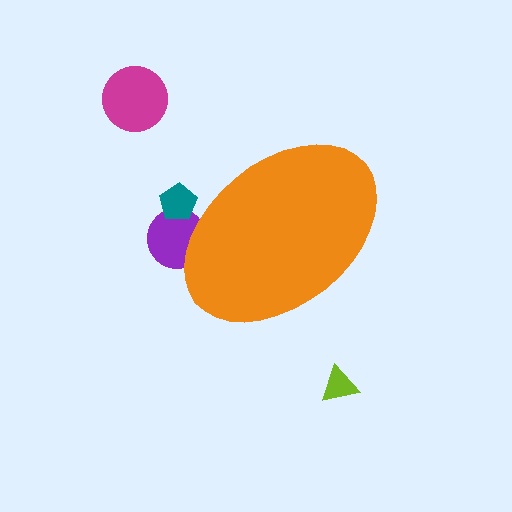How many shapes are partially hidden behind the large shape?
2 shapes are partially hidden.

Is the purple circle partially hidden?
Yes, the purple circle is partially hidden behind the orange ellipse.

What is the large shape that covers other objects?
An orange ellipse.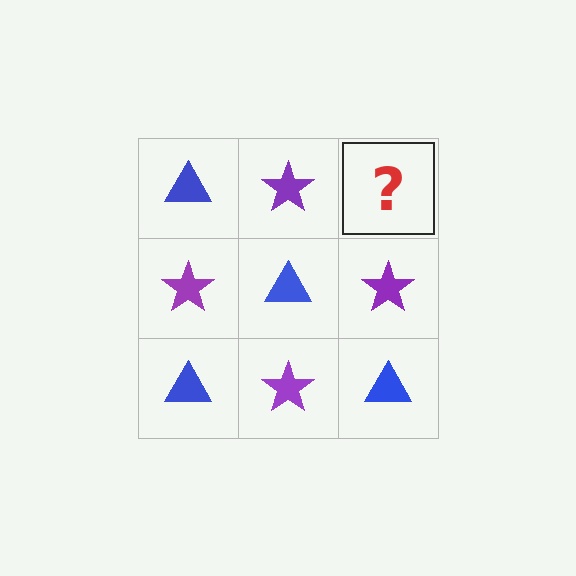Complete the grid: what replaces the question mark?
The question mark should be replaced with a blue triangle.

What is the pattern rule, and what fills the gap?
The rule is that it alternates blue triangle and purple star in a checkerboard pattern. The gap should be filled with a blue triangle.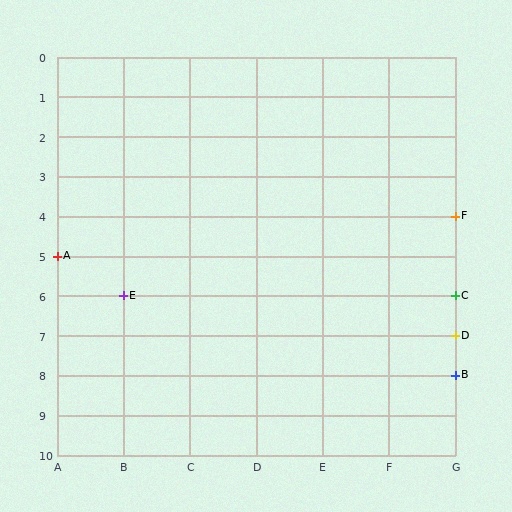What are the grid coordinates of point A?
Point A is at grid coordinates (A, 5).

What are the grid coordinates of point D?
Point D is at grid coordinates (G, 7).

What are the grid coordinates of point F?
Point F is at grid coordinates (G, 4).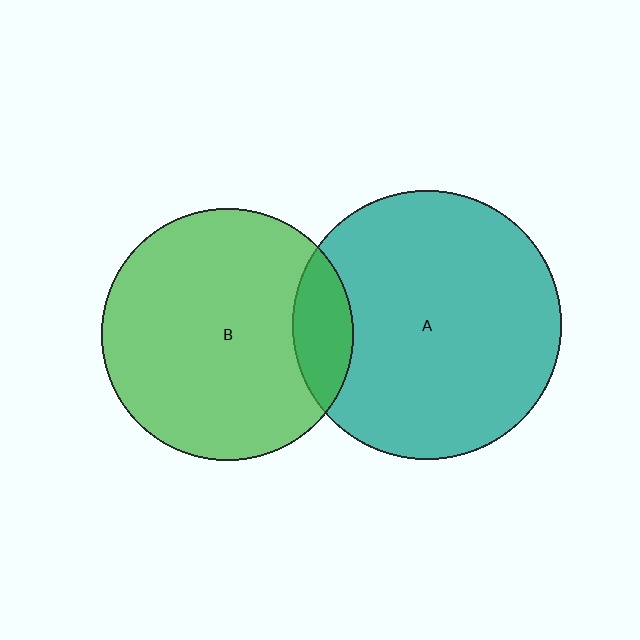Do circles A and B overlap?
Yes.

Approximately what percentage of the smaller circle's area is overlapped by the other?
Approximately 15%.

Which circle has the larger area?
Circle A (teal).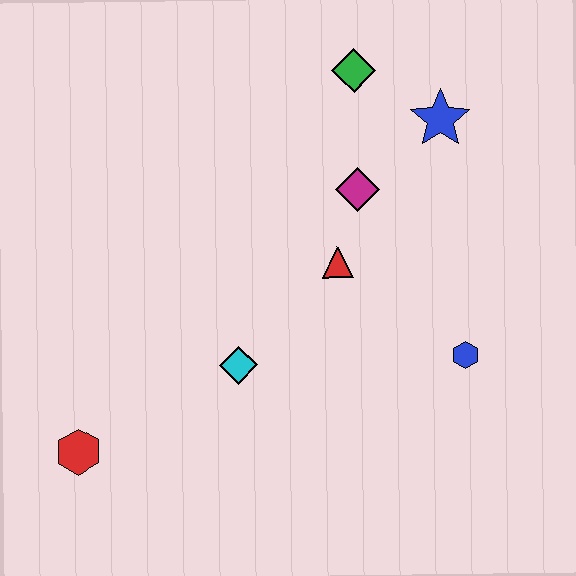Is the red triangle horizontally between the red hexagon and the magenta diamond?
Yes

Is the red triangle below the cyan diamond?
No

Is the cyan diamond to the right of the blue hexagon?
No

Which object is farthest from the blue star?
The red hexagon is farthest from the blue star.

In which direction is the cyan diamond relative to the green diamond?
The cyan diamond is below the green diamond.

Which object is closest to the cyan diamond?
The red triangle is closest to the cyan diamond.